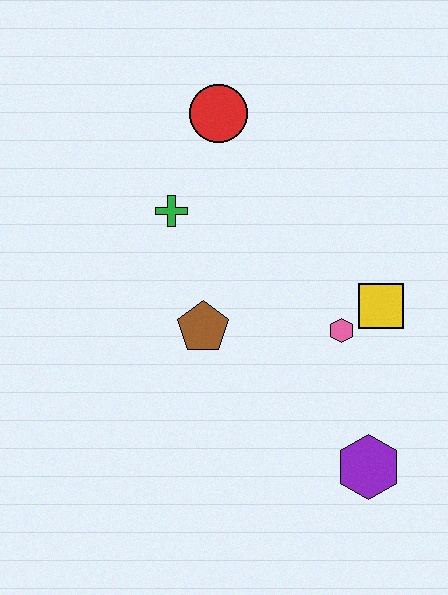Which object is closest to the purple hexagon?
The pink hexagon is closest to the purple hexagon.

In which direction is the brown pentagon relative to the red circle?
The brown pentagon is below the red circle.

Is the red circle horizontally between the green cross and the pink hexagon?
Yes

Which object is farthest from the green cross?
The purple hexagon is farthest from the green cross.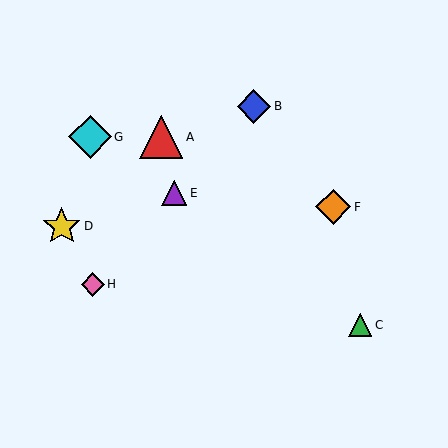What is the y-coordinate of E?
Object E is at y≈193.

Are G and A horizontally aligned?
Yes, both are at y≈137.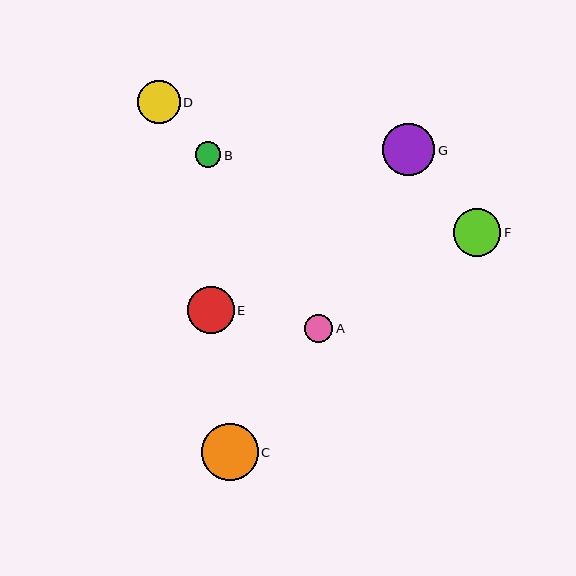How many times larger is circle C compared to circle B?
Circle C is approximately 2.2 times the size of circle B.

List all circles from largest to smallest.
From largest to smallest: C, G, F, E, D, A, B.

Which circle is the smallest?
Circle B is the smallest with a size of approximately 26 pixels.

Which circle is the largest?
Circle C is the largest with a size of approximately 57 pixels.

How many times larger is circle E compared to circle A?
Circle E is approximately 1.7 times the size of circle A.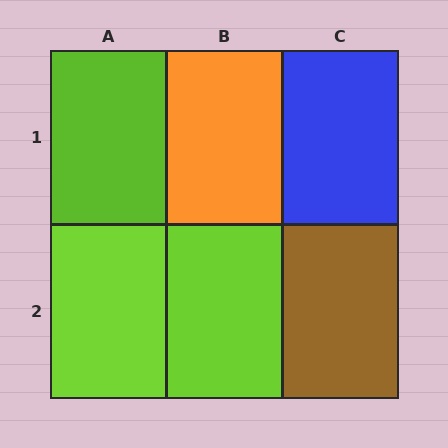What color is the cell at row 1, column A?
Lime.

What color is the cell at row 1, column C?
Blue.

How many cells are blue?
1 cell is blue.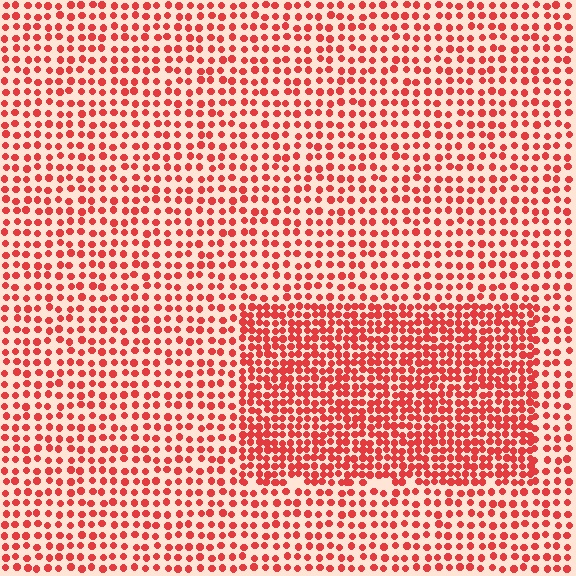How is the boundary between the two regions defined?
The boundary is defined by a change in element density (approximately 1.8x ratio). All elements are the same color, size, and shape.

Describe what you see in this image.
The image contains small red elements arranged at two different densities. A rectangle-shaped region is visible where the elements are more densely packed than the surrounding area.